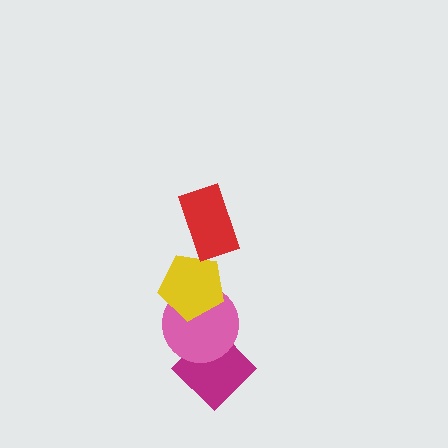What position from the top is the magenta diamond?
The magenta diamond is 4th from the top.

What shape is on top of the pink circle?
The yellow pentagon is on top of the pink circle.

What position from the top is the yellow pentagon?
The yellow pentagon is 2nd from the top.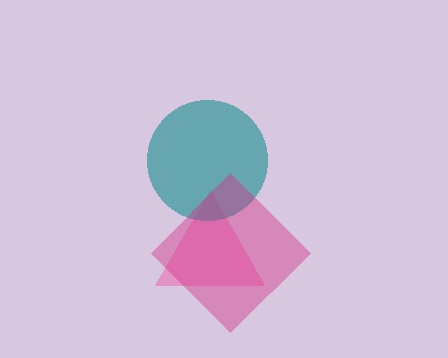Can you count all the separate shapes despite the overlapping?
Yes, there are 3 separate shapes.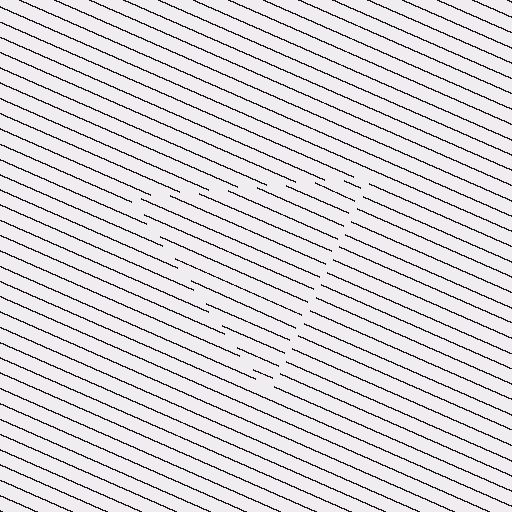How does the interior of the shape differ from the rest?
The interior of the shape contains the same grating, shifted by half a period — the contour is defined by the phase discontinuity where line-ends from the inner and outer gratings abut.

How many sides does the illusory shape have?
3 sides — the line-ends trace a triangle.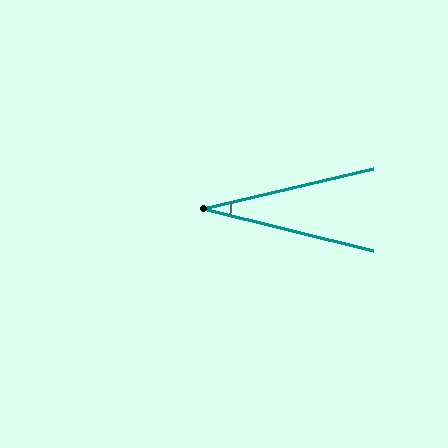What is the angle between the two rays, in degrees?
Approximately 27 degrees.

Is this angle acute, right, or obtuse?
It is acute.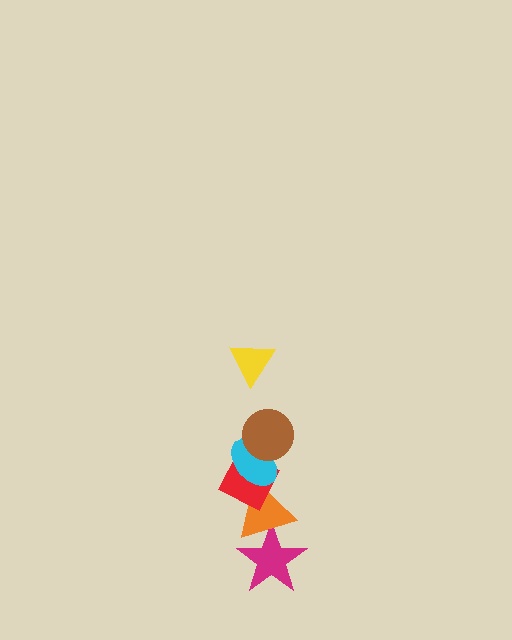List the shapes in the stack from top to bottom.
From top to bottom: the yellow triangle, the brown circle, the cyan ellipse, the red diamond, the orange triangle, the magenta star.